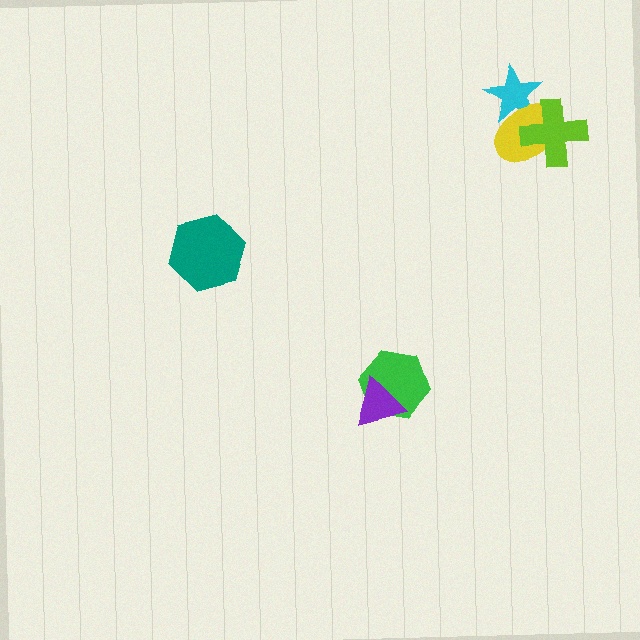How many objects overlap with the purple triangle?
1 object overlaps with the purple triangle.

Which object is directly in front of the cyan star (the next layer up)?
The yellow ellipse is directly in front of the cyan star.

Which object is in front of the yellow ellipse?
The lime cross is in front of the yellow ellipse.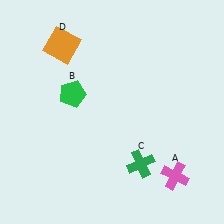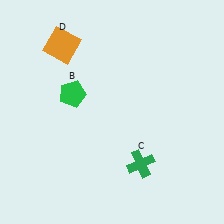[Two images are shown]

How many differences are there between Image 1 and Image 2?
There is 1 difference between the two images.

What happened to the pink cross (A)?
The pink cross (A) was removed in Image 2. It was in the bottom-right area of Image 1.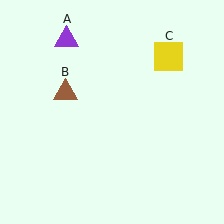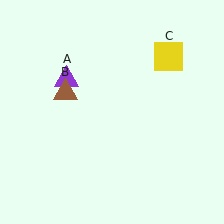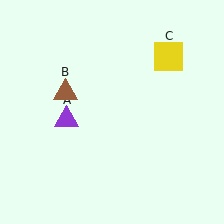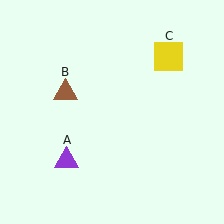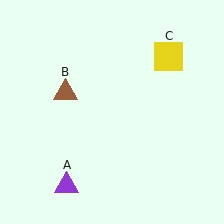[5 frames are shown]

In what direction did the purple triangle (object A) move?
The purple triangle (object A) moved down.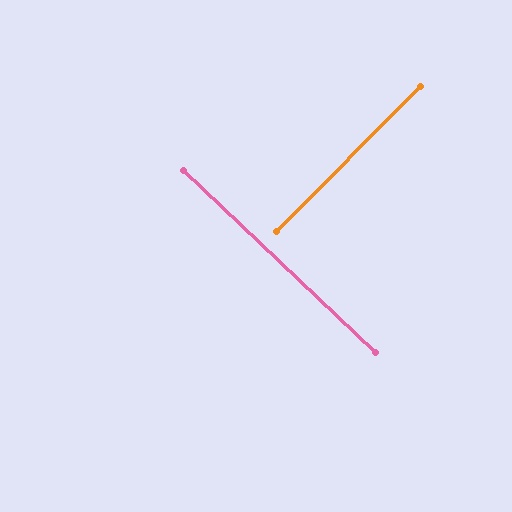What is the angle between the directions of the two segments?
Approximately 89 degrees.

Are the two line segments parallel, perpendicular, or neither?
Perpendicular — they meet at approximately 89°.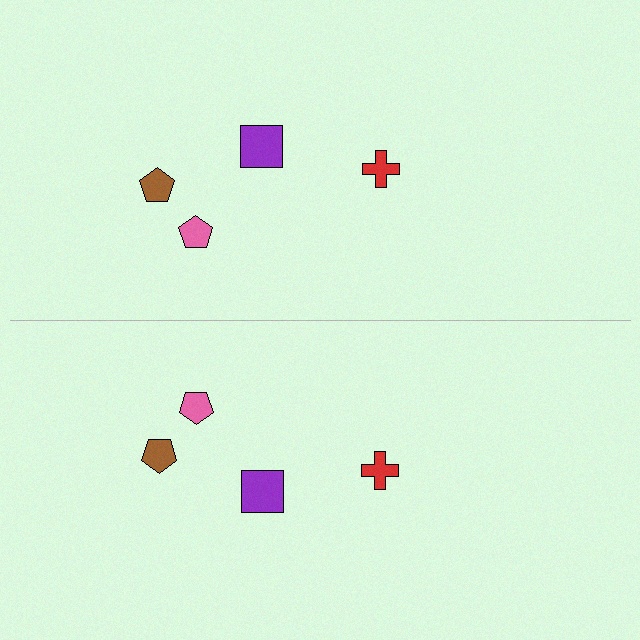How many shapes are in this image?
There are 8 shapes in this image.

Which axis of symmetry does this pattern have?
The pattern has a horizontal axis of symmetry running through the center of the image.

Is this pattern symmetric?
Yes, this pattern has bilateral (reflection) symmetry.